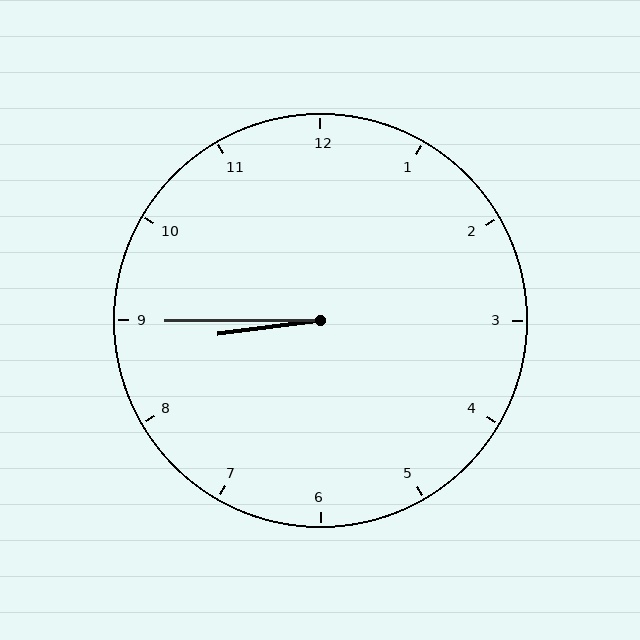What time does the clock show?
8:45.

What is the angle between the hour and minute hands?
Approximately 8 degrees.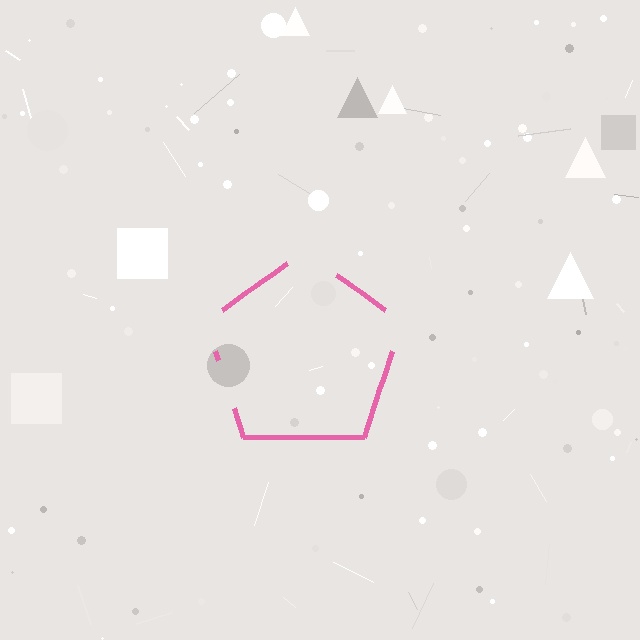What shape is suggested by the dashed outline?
The dashed outline suggests a pentagon.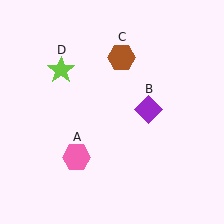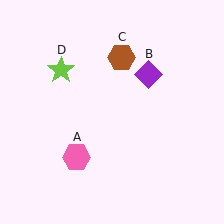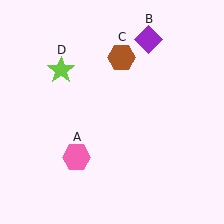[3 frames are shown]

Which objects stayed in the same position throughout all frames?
Pink hexagon (object A) and brown hexagon (object C) and lime star (object D) remained stationary.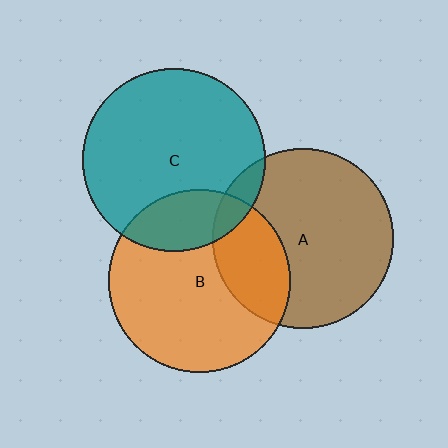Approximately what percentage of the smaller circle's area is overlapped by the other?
Approximately 10%.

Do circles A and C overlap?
Yes.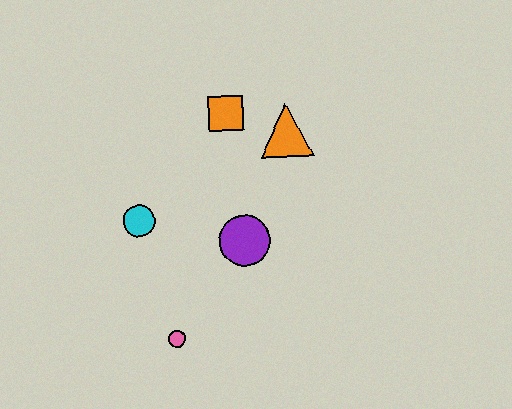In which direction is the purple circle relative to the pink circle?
The purple circle is above the pink circle.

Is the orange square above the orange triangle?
Yes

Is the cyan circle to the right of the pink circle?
No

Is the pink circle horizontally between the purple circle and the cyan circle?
Yes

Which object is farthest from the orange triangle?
The pink circle is farthest from the orange triangle.